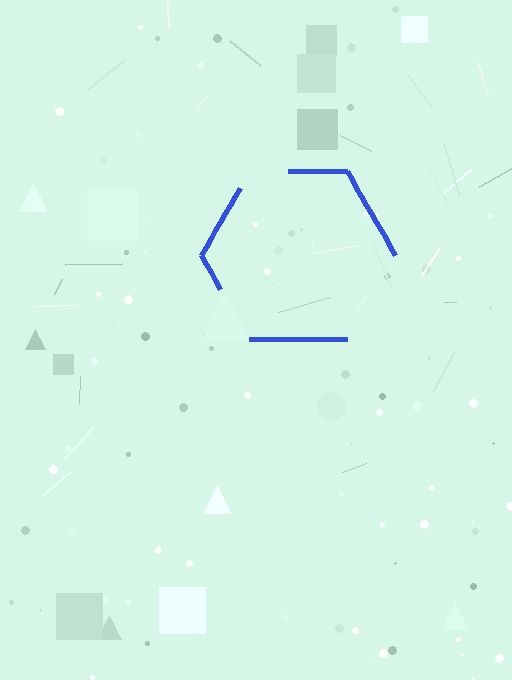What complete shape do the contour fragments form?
The contour fragments form a hexagon.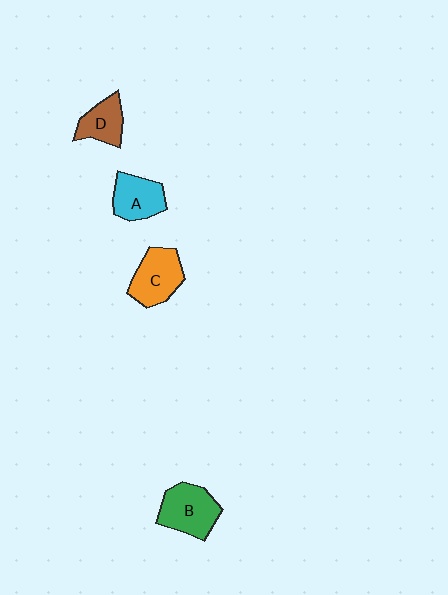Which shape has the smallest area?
Shape D (brown).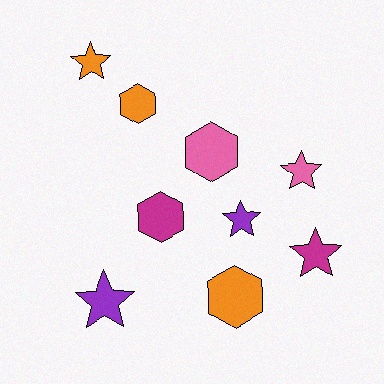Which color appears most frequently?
Orange, with 3 objects.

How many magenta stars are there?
There is 1 magenta star.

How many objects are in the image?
There are 9 objects.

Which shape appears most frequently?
Star, with 5 objects.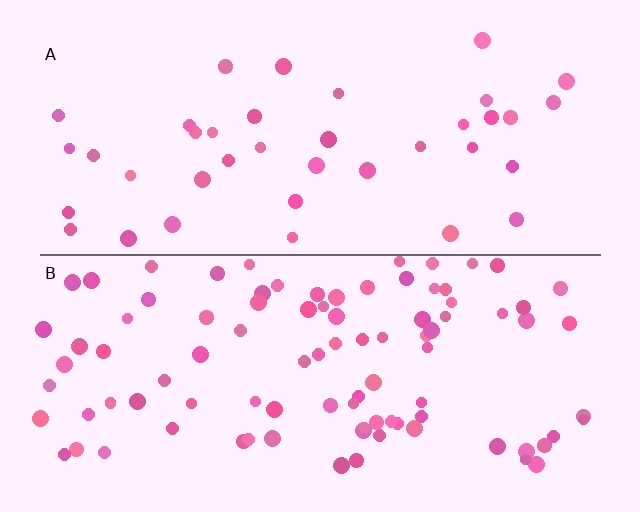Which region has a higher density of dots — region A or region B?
B (the bottom).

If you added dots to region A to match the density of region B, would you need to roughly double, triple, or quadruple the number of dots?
Approximately double.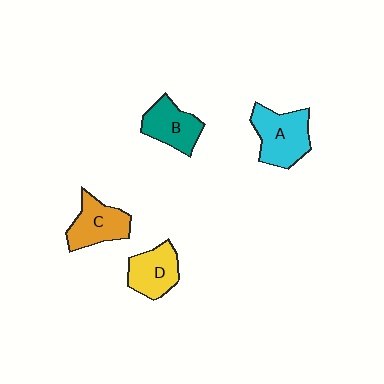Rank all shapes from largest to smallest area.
From largest to smallest: A (cyan), C (orange), B (teal), D (yellow).